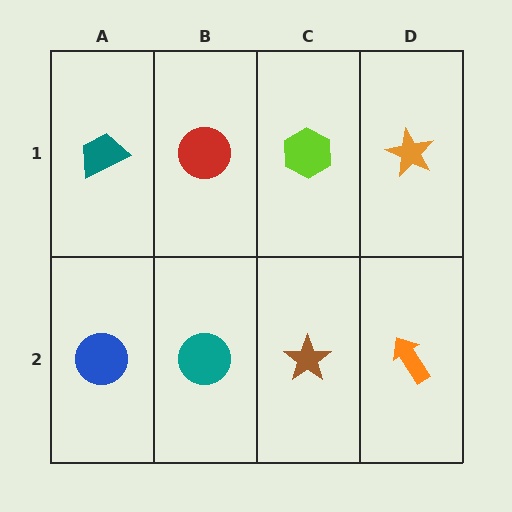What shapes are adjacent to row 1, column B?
A teal circle (row 2, column B), a teal trapezoid (row 1, column A), a lime hexagon (row 1, column C).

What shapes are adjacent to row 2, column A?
A teal trapezoid (row 1, column A), a teal circle (row 2, column B).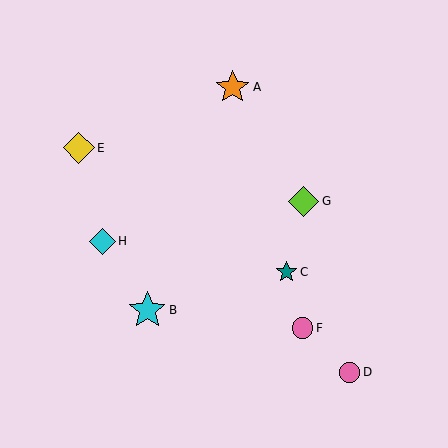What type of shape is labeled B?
Shape B is a cyan star.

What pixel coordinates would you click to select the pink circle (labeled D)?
Click at (350, 372) to select the pink circle D.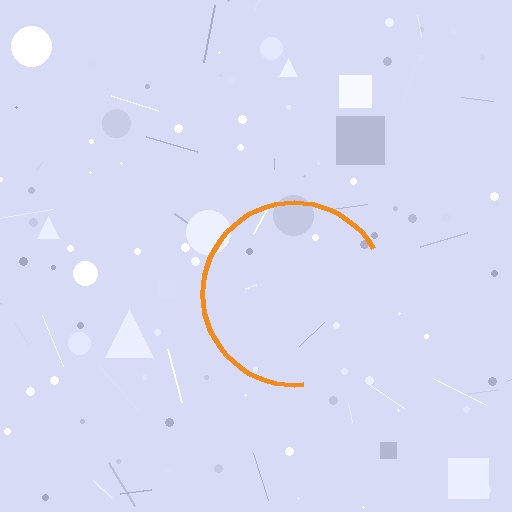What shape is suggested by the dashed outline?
The dashed outline suggests a circle.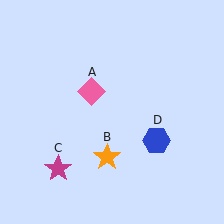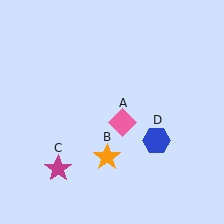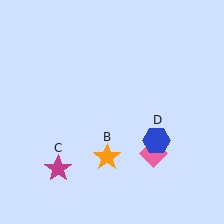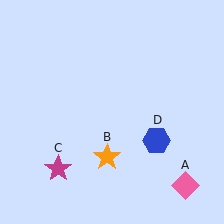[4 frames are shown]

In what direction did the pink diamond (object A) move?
The pink diamond (object A) moved down and to the right.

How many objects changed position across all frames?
1 object changed position: pink diamond (object A).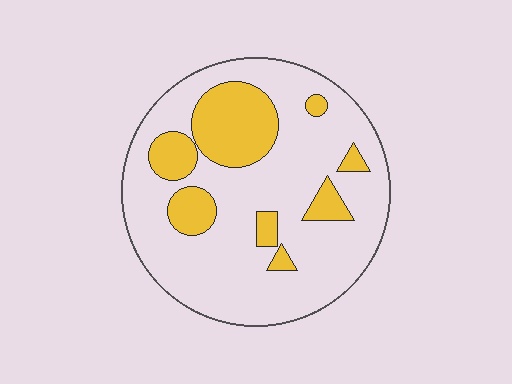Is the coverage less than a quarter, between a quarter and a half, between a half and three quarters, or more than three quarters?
Less than a quarter.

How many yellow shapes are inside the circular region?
8.